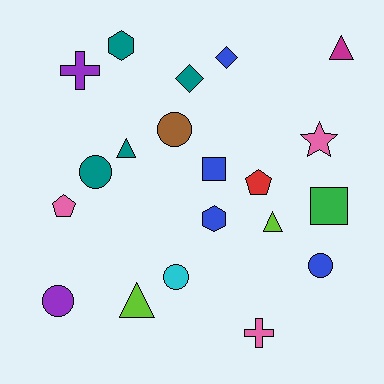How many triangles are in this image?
There are 4 triangles.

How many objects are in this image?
There are 20 objects.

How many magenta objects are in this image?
There is 1 magenta object.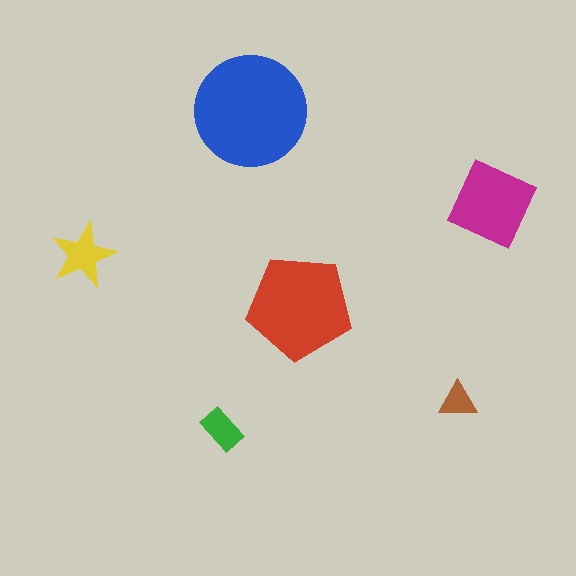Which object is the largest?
The blue circle.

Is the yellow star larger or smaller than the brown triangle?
Larger.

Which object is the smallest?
The brown triangle.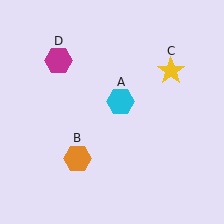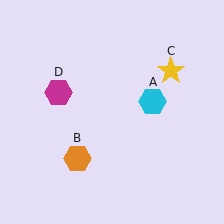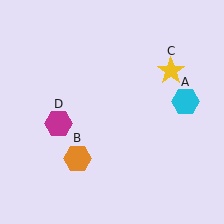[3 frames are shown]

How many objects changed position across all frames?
2 objects changed position: cyan hexagon (object A), magenta hexagon (object D).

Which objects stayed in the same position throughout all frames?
Orange hexagon (object B) and yellow star (object C) remained stationary.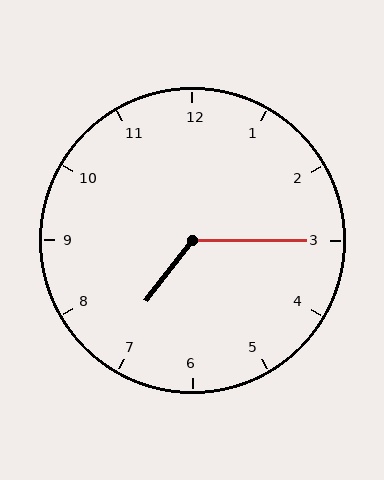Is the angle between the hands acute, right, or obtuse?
It is obtuse.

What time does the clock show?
7:15.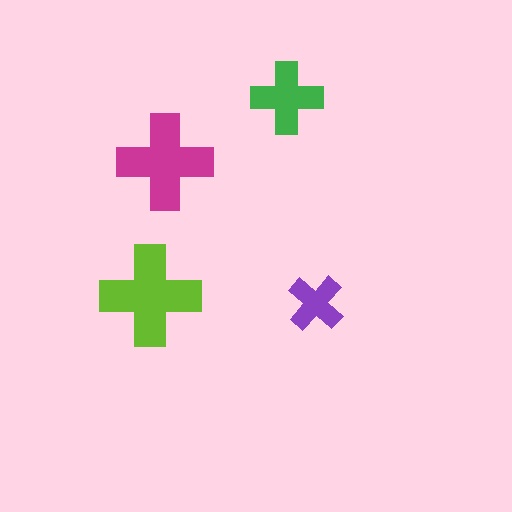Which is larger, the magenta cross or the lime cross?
The lime one.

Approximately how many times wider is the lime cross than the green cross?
About 1.5 times wider.